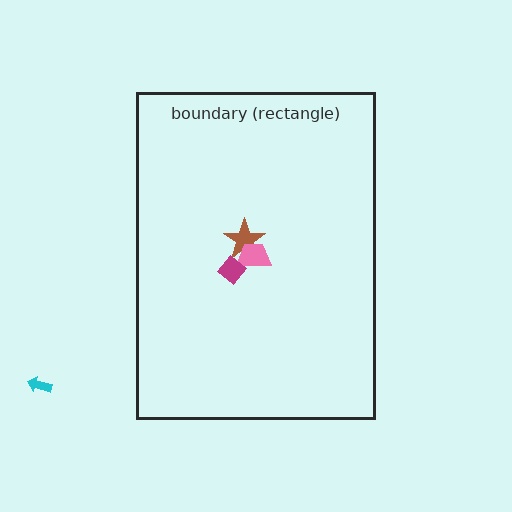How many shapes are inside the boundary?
3 inside, 1 outside.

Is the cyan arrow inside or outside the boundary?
Outside.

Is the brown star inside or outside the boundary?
Inside.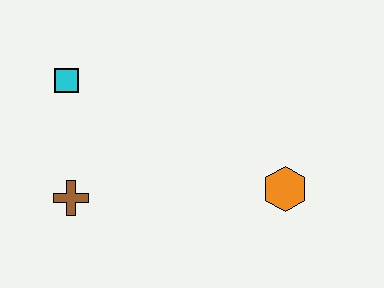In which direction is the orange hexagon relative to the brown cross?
The orange hexagon is to the right of the brown cross.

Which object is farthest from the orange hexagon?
The cyan square is farthest from the orange hexagon.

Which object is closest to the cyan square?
The brown cross is closest to the cyan square.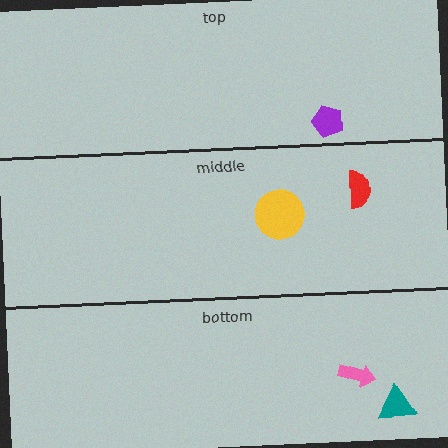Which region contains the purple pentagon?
The top region.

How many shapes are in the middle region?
2.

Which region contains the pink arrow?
The bottom region.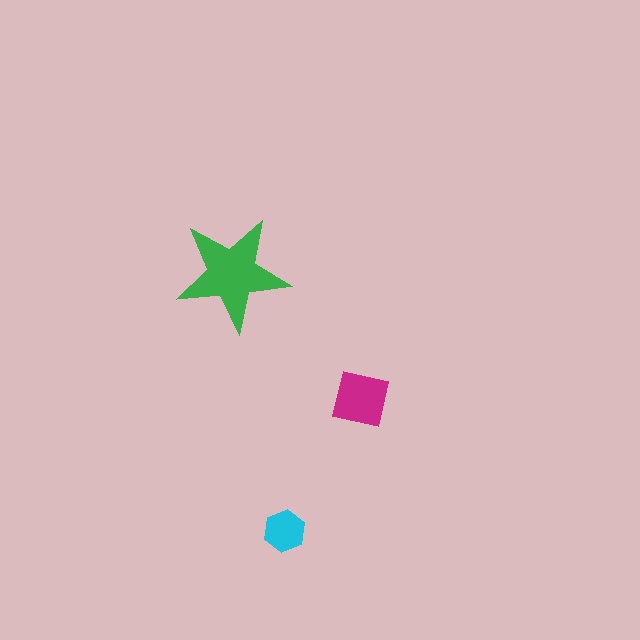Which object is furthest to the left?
The green star is leftmost.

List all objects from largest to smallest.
The green star, the magenta square, the cyan hexagon.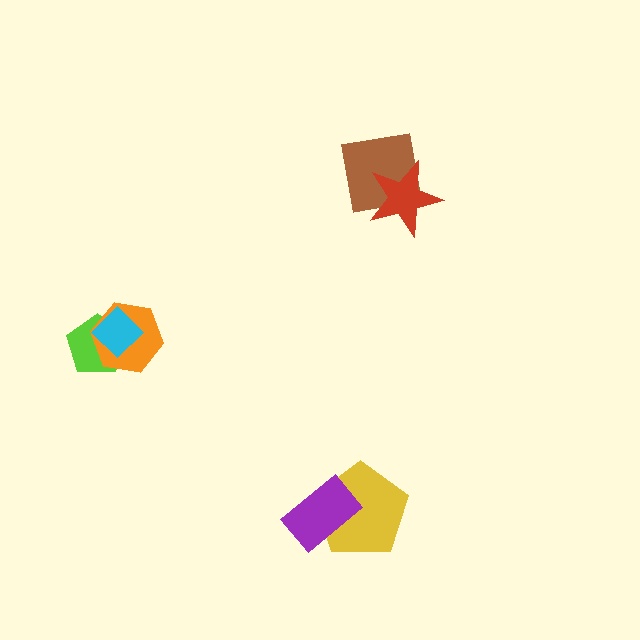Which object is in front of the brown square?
The red star is in front of the brown square.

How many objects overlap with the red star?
1 object overlaps with the red star.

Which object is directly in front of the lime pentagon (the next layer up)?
The orange hexagon is directly in front of the lime pentagon.